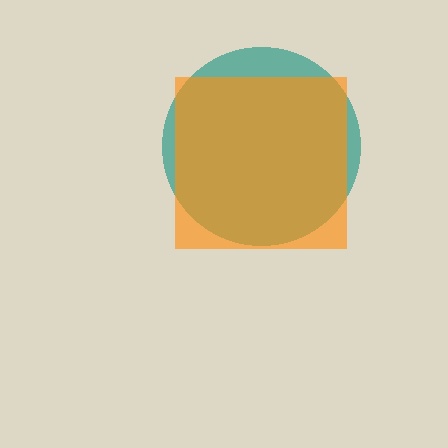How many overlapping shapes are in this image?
There are 2 overlapping shapes in the image.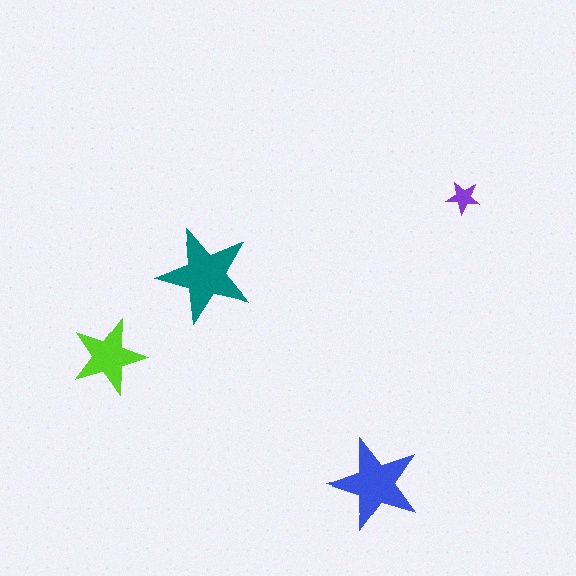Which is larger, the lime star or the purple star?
The lime one.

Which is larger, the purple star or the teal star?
The teal one.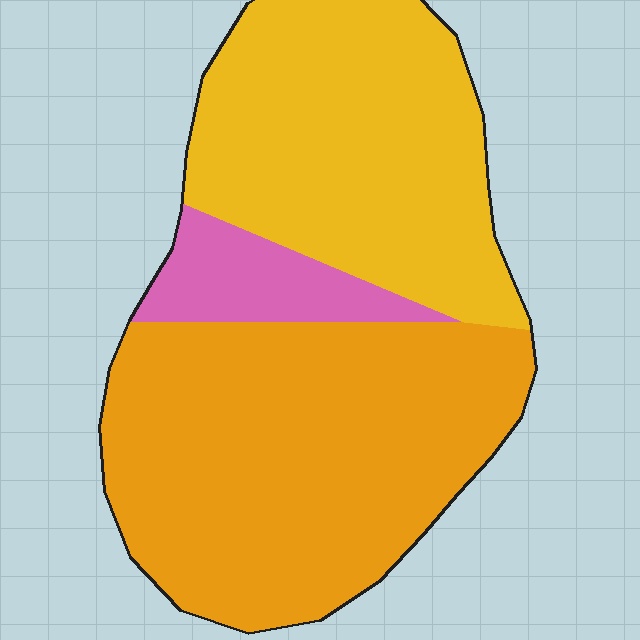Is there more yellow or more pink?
Yellow.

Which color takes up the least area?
Pink, at roughly 10%.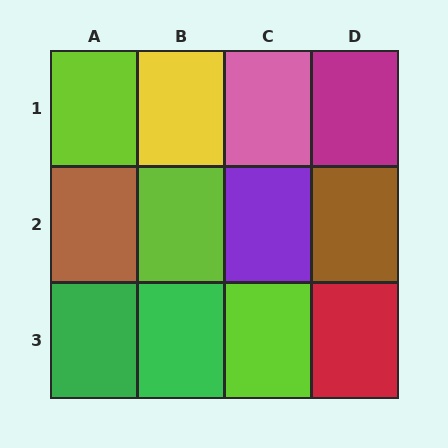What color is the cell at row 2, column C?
Purple.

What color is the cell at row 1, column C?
Pink.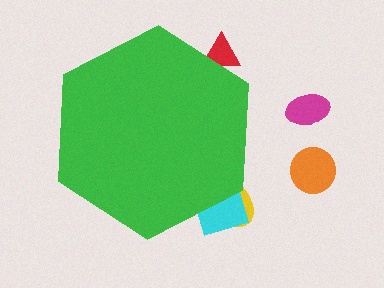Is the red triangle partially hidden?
Yes, the red triangle is partially hidden behind the green hexagon.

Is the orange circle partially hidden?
No, the orange circle is fully visible.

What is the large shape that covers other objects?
A green hexagon.